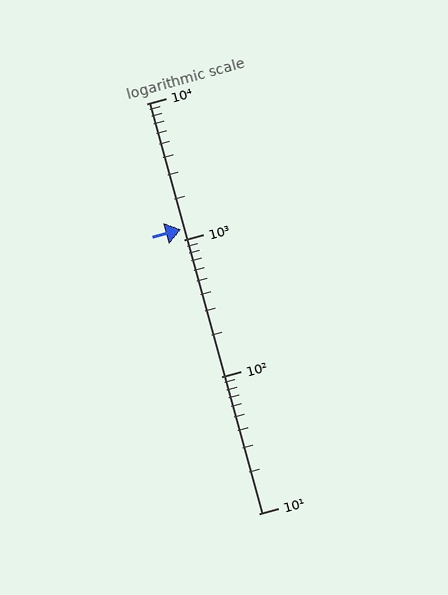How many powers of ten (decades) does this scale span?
The scale spans 3 decades, from 10 to 10000.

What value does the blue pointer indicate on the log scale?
The pointer indicates approximately 1200.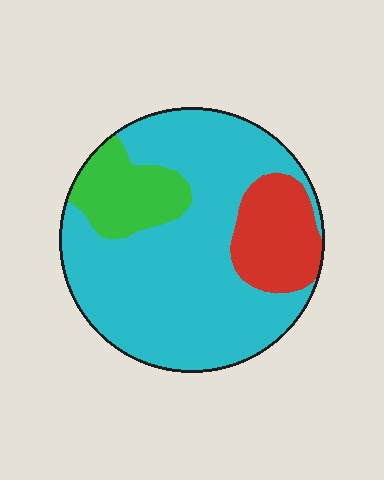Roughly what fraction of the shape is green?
Green takes up about one eighth (1/8) of the shape.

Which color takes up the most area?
Cyan, at roughly 70%.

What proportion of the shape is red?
Red takes up less than a quarter of the shape.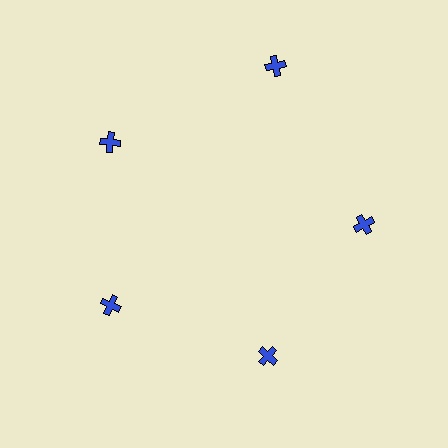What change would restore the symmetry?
The symmetry would be restored by moving it inward, back onto the ring so that all 5 crosses sit at equal angles and equal distance from the center.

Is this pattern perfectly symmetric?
No. The 5 blue crosses are arranged in a ring, but one element near the 1 o'clock position is pushed outward from the center, breaking the 5-fold rotational symmetry.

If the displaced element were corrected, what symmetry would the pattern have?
It would have 5-fold rotational symmetry — the pattern would map onto itself every 72 degrees.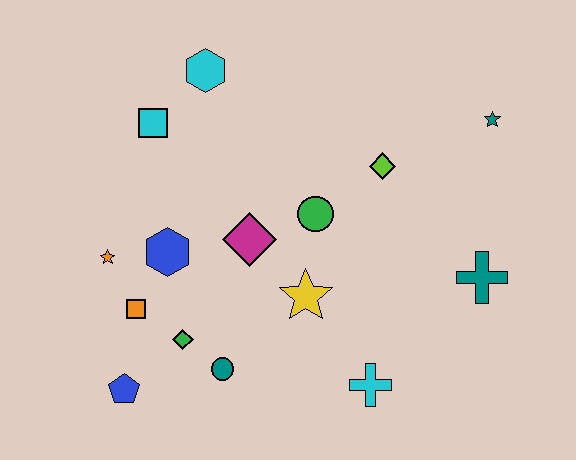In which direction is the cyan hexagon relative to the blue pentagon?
The cyan hexagon is above the blue pentagon.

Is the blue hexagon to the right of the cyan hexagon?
No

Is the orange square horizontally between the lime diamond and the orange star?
Yes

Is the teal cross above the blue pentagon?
Yes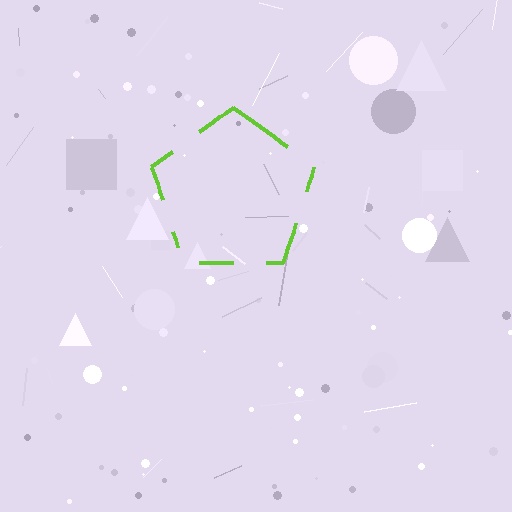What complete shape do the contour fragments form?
The contour fragments form a pentagon.